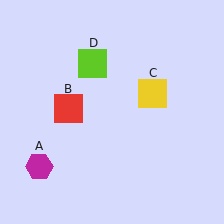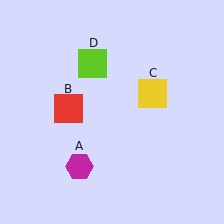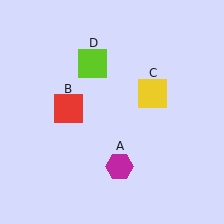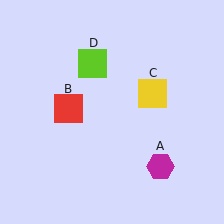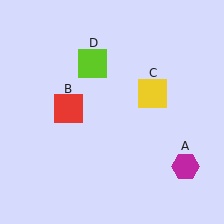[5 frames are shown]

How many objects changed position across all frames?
1 object changed position: magenta hexagon (object A).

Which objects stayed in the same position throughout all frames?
Red square (object B) and yellow square (object C) and lime square (object D) remained stationary.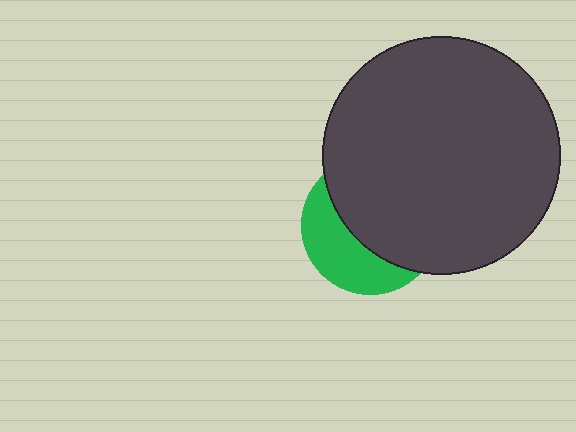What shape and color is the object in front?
The object in front is a dark gray circle.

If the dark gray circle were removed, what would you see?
You would see the complete green circle.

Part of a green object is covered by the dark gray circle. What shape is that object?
It is a circle.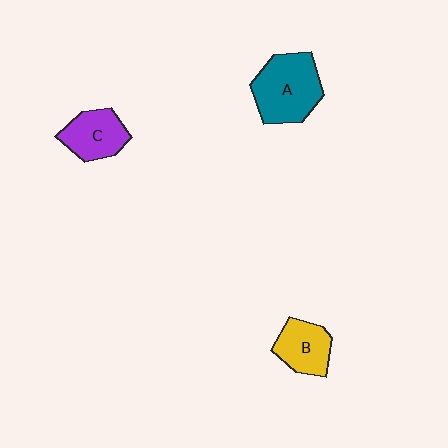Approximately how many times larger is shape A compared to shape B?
Approximately 1.6 times.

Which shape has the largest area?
Shape A (teal).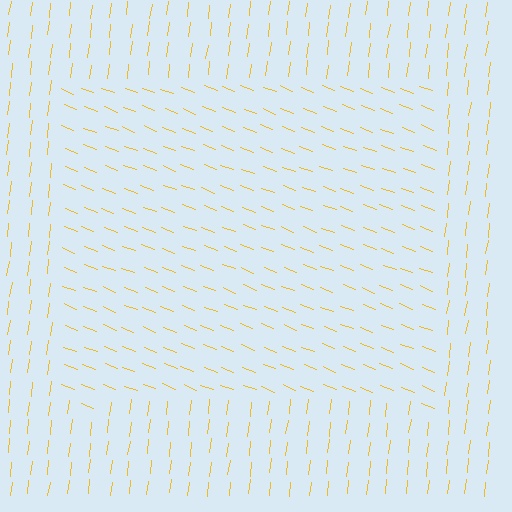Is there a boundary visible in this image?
Yes, there is a texture boundary formed by a change in line orientation.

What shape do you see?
I see a rectangle.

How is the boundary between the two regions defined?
The boundary is defined purely by a change in line orientation (approximately 76 degrees difference). All lines are the same color and thickness.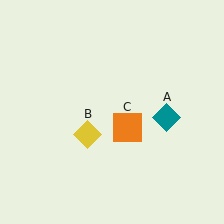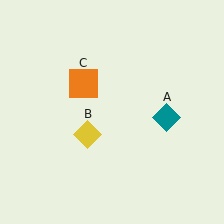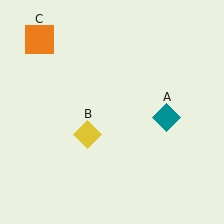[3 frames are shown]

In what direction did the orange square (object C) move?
The orange square (object C) moved up and to the left.